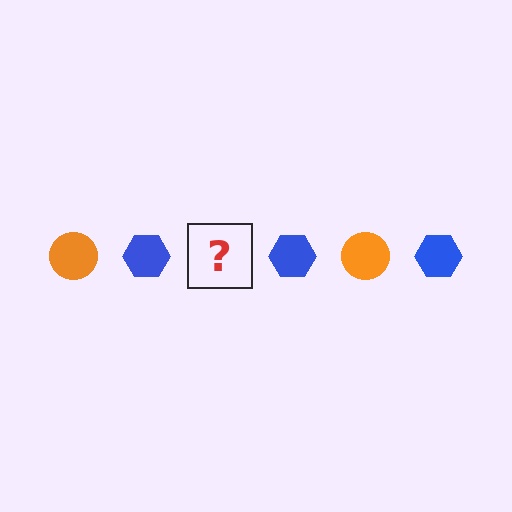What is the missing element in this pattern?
The missing element is an orange circle.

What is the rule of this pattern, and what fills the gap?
The rule is that the pattern alternates between orange circle and blue hexagon. The gap should be filled with an orange circle.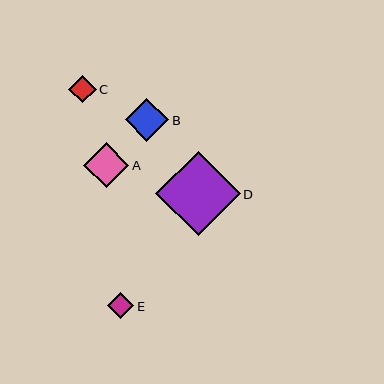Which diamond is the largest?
Diamond D is the largest with a size of approximately 84 pixels.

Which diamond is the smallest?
Diamond E is the smallest with a size of approximately 26 pixels.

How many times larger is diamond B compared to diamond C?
Diamond B is approximately 1.6 times the size of diamond C.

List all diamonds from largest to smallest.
From largest to smallest: D, A, B, C, E.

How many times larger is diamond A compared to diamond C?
Diamond A is approximately 1.6 times the size of diamond C.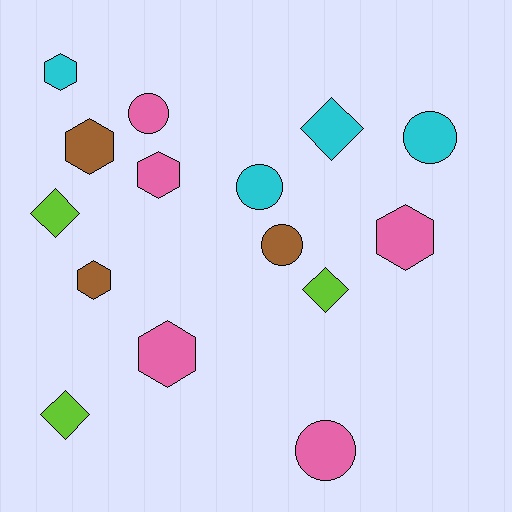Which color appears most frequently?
Pink, with 5 objects.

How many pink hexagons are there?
There are 3 pink hexagons.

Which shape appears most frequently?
Hexagon, with 6 objects.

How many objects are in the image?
There are 15 objects.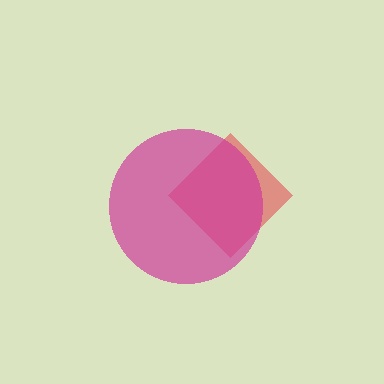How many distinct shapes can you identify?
There are 2 distinct shapes: a red diamond, a magenta circle.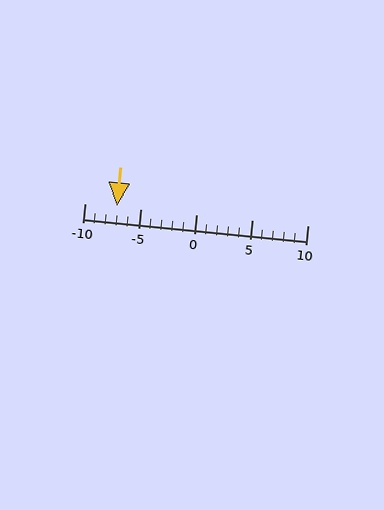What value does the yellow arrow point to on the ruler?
The yellow arrow points to approximately -7.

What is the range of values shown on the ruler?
The ruler shows values from -10 to 10.